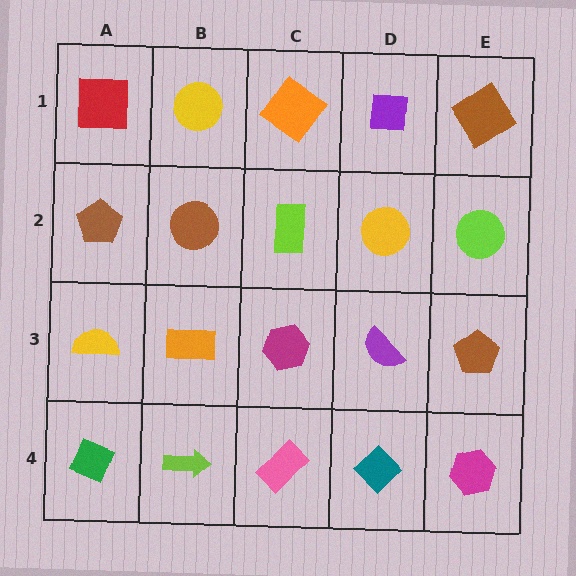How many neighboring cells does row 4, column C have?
3.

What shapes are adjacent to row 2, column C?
An orange diamond (row 1, column C), a magenta hexagon (row 3, column C), a brown circle (row 2, column B), a yellow circle (row 2, column D).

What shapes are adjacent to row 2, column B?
A yellow circle (row 1, column B), an orange rectangle (row 3, column B), a brown pentagon (row 2, column A), a lime rectangle (row 2, column C).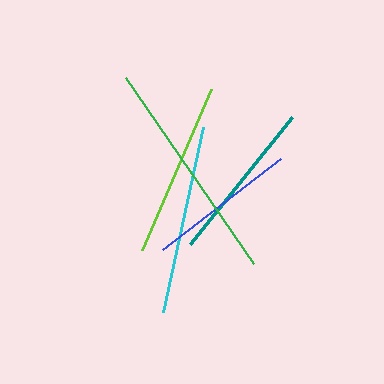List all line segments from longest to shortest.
From longest to shortest: green, cyan, lime, teal, blue.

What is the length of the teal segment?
The teal segment is approximately 163 pixels long.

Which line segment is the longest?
The green line is the longest at approximately 226 pixels.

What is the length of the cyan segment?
The cyan segment is approximately 189 pixels long.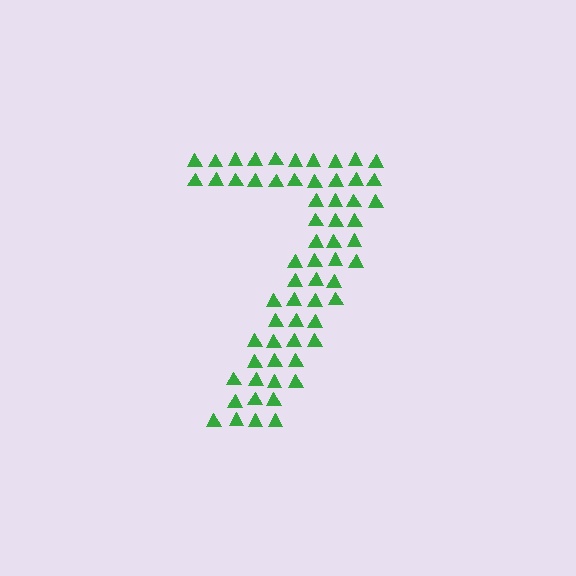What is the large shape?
The large shape is the digit 7.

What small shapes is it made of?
It is made of small triangles.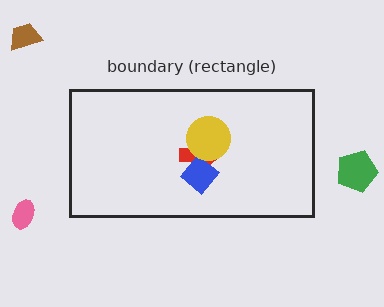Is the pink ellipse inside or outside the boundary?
Outside.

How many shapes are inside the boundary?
3 inside, 3 outside.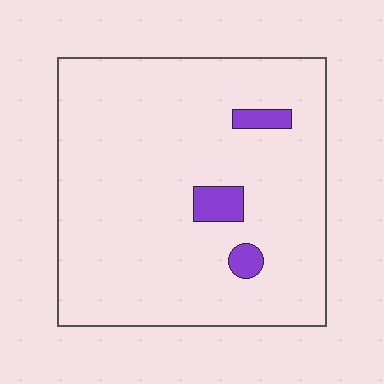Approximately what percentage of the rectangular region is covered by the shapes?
Approximately 5%.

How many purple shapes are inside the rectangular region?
3.